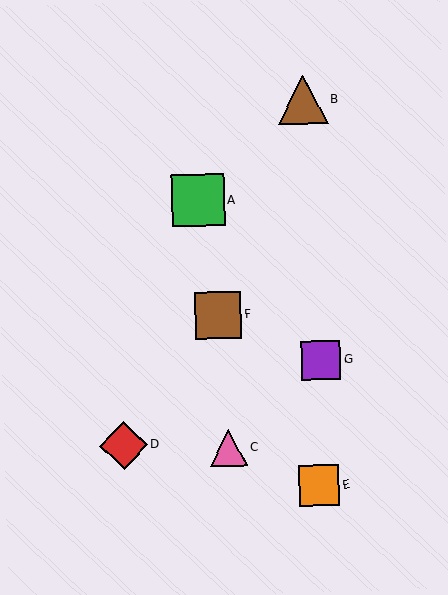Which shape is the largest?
The green square (labeled A) is the largest.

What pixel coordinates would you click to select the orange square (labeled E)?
Click at (319, 485) to select the orange square E.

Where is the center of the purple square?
The center of the purple square is at (321, 360).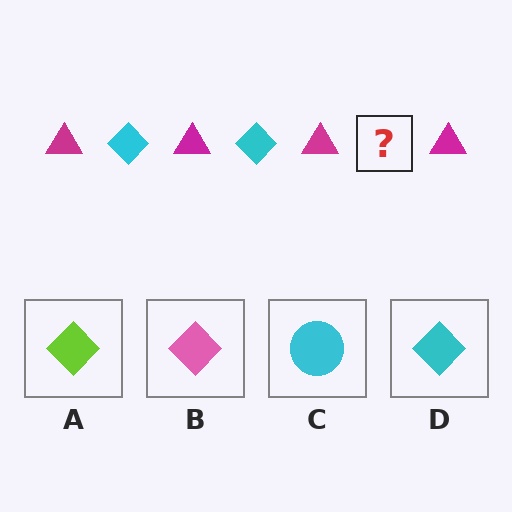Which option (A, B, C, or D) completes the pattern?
D.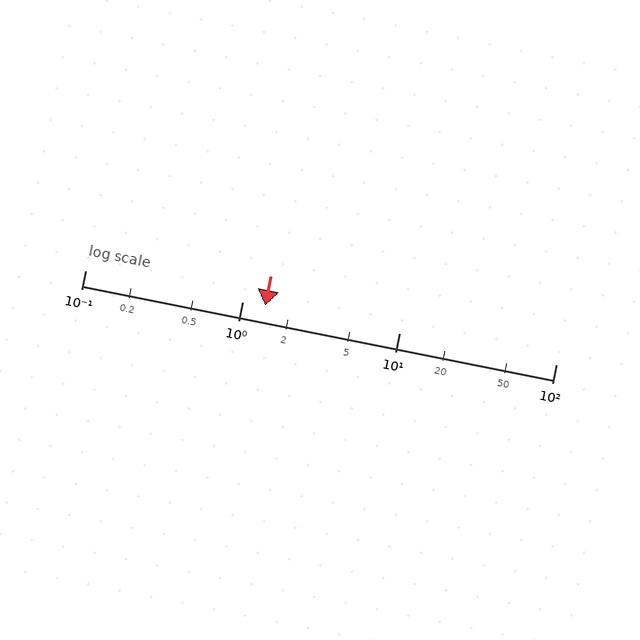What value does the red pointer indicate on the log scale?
The pointer indicates approximately 1.4.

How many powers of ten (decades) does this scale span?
The scale spans 3 decades, from 0.1 to 100.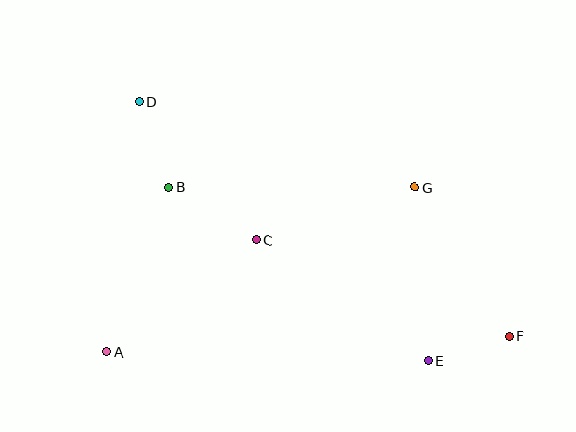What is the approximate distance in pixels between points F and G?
The distance between F and G is approximately 176 pixels.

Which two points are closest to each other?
Points E and F are closest to each other.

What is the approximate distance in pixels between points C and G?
The distance between C and G is approximately 167 pixels.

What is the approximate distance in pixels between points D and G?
The distance between D and G is approximately 288 pixels.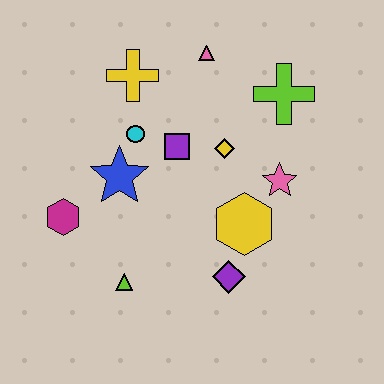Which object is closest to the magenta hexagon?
The blue star is closest to the magenta hexagon.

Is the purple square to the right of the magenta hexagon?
Yes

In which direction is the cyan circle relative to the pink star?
The cyan circle is to the left of the pink star.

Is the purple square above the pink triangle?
No